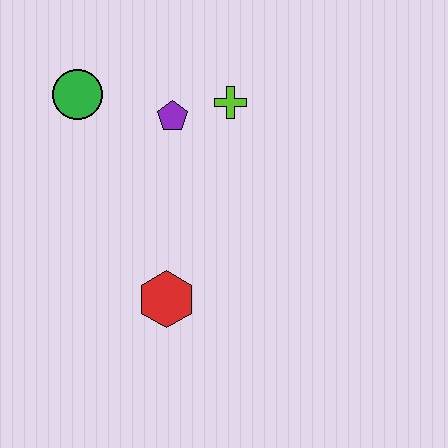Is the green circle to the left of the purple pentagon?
Yes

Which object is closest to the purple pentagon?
The lime cross is closest to the purple pentagon.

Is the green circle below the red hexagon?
No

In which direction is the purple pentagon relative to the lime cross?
The purple pentagon is to the left of the lime cross.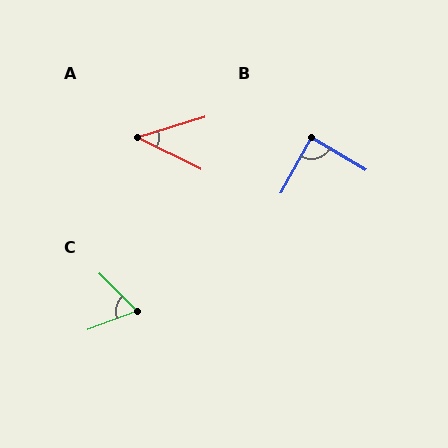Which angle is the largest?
B, at approximately 87 degrees.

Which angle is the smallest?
A, at approximately 43 degrees.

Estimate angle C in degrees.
Approximately 66 degrees.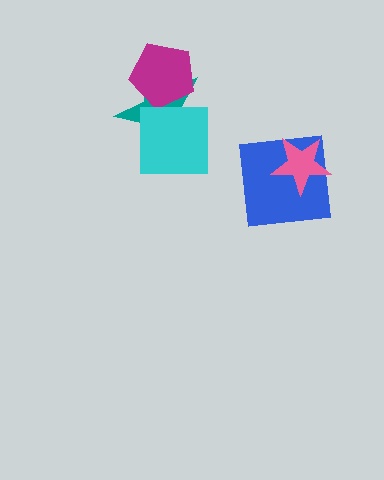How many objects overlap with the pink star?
1 object overlaps with the pink star.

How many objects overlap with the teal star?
2 objects overlap with the teal star.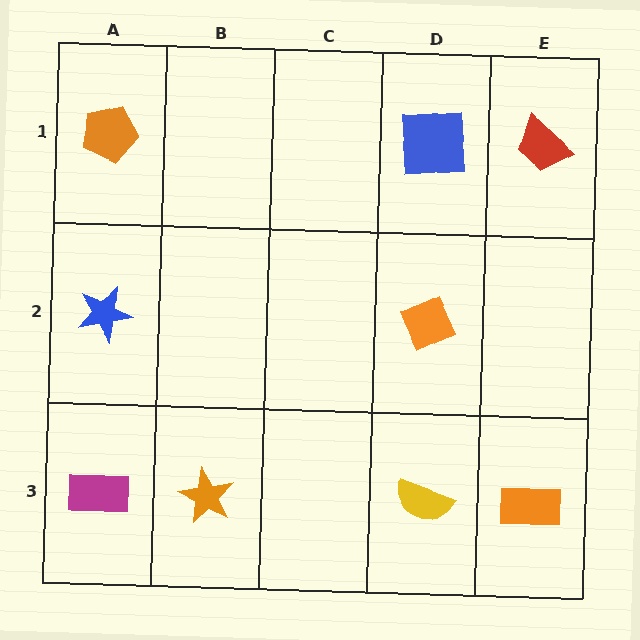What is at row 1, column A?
An orange pentagon.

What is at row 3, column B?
An orange star.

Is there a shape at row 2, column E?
No, that cell is empty.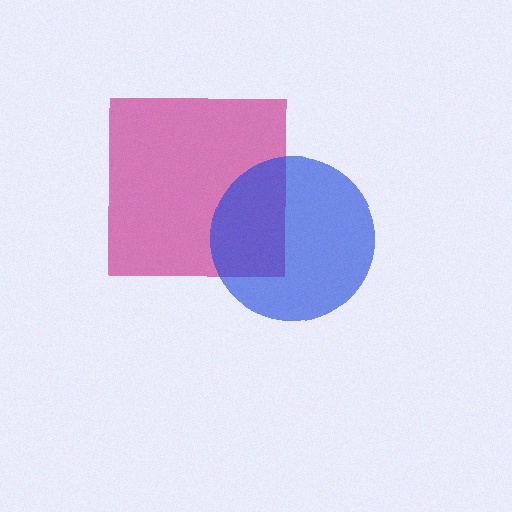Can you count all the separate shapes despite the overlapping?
Yes, there are 2 separate shapes.